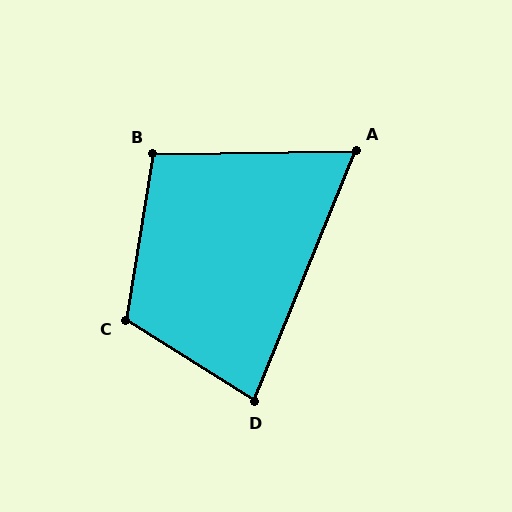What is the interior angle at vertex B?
Approximately 100 degrees (obtuse).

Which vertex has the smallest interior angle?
A, at approximately 67 degrees.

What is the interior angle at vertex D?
Approximately 80 degrees (acute).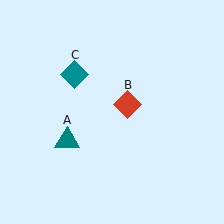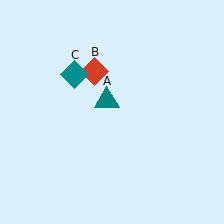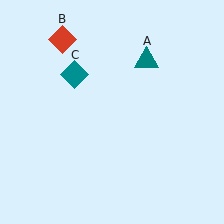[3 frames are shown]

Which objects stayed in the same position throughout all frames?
Teal diamond (object C) remained stationary.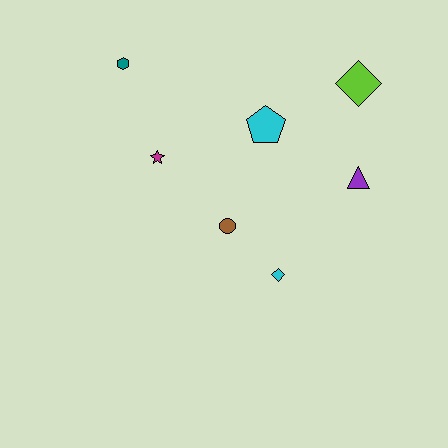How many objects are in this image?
There are 7 objects.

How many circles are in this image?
There is 1 circle.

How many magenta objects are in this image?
There is 1 magenta object.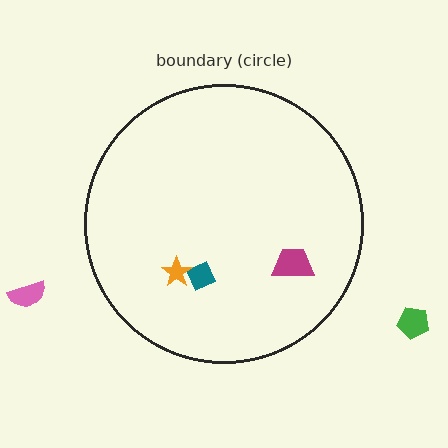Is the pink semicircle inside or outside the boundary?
Outside.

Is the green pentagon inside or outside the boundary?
Outside.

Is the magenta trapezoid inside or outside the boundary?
Inside.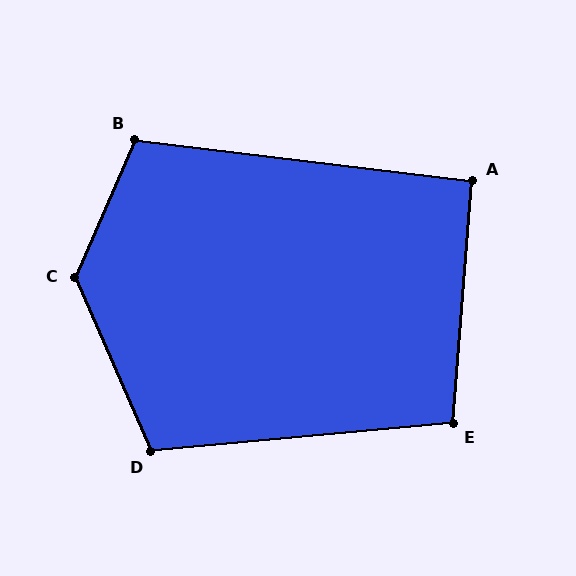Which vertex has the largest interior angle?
C, at approximately 133 degrees.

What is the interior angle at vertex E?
Approximately 100 degrees (obtuse).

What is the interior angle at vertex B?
Approximately 106 degrees (obtuse).